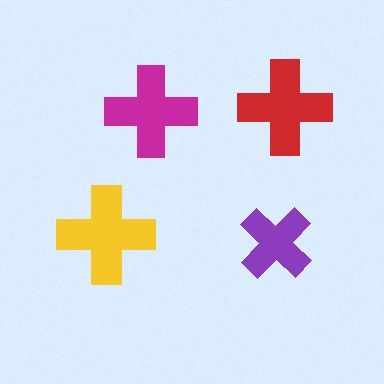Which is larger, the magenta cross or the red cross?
The red one.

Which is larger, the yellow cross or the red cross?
The yellow one.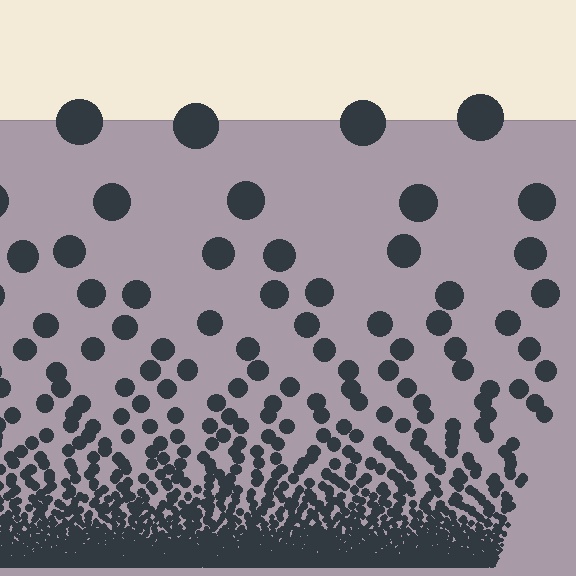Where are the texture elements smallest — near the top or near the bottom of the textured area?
Near the bottom.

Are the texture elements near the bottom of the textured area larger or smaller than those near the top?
Smaller. The gradient is inverted — elements near the bottom are smaller and denser.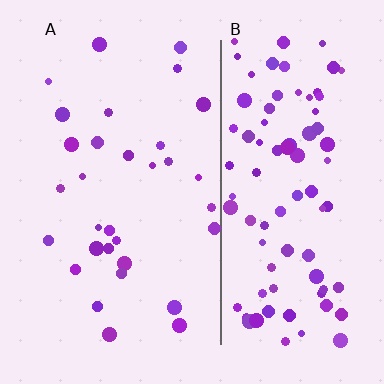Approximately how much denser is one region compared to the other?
Approximately 2.9× — region B over region A.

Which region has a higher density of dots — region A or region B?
B (the right).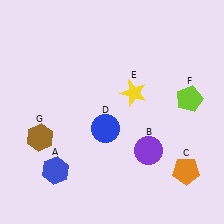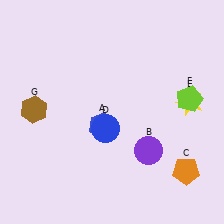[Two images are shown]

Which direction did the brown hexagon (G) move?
The brown hexagon (G) moved up.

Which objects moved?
The objects that moved are: the blue hexagon (A), the yellow star (E), the brown hexagon (G).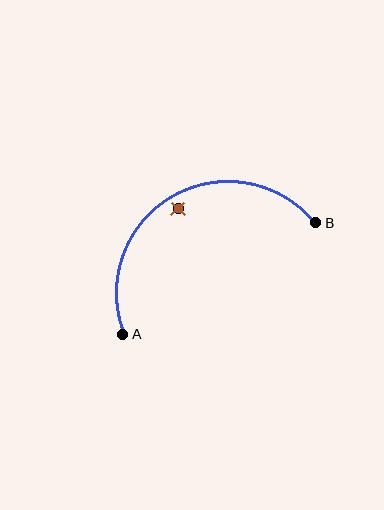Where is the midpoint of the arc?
The arc midpoint is the point on the curve farthest from the straight line joining A and B. It sits above that line.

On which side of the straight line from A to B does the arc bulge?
The arc bulges above the straight line connecting A and B.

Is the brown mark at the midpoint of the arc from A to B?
No — the brown mark does not lie on the arc at all. It sits slightly inside the curve.